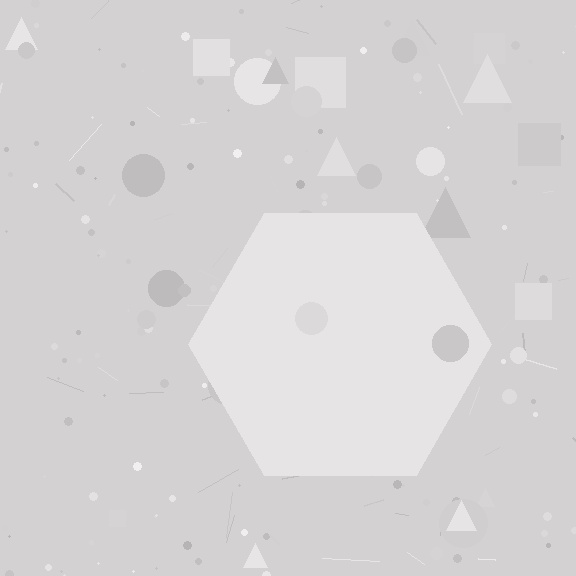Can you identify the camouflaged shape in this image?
The camouflaged shape is a hexagon.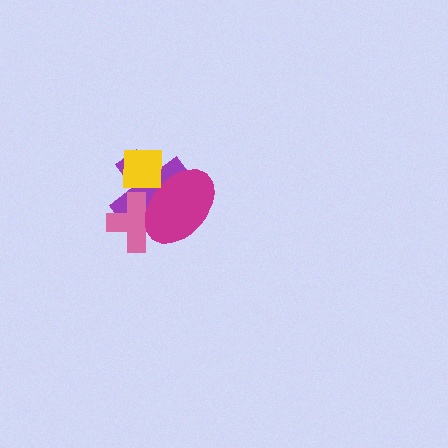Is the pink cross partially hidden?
Yes, it is partially covered by another shape.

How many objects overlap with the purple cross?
3 objects overlap with the purple cross.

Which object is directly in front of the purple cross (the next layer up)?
The pink cross is directly in front of the purple cross.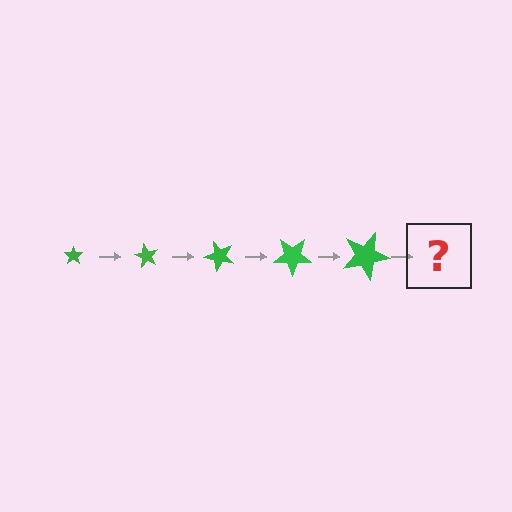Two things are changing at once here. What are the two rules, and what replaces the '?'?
The two rules are that the star grows larger each step and it rotates 60 degrees each step. The '?' should be a star, larger than the previous one and rotated 300 degrees from the start.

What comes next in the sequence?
The next element should be a star, larger than the previous one and rotated 300 degrees from the start.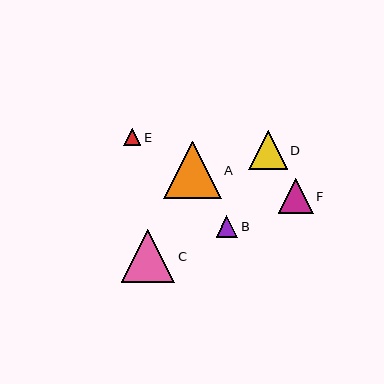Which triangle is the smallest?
Triangle E is the smallest with a size of approximately 17 pixels.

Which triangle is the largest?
Triangle A is the largest with a size of approximately 58 pixels.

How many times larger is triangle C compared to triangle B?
Triangle C is approximately 2.5 times the size of triangle B.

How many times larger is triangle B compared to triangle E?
Triangle B is approximately 1.2 times the size of triangle E.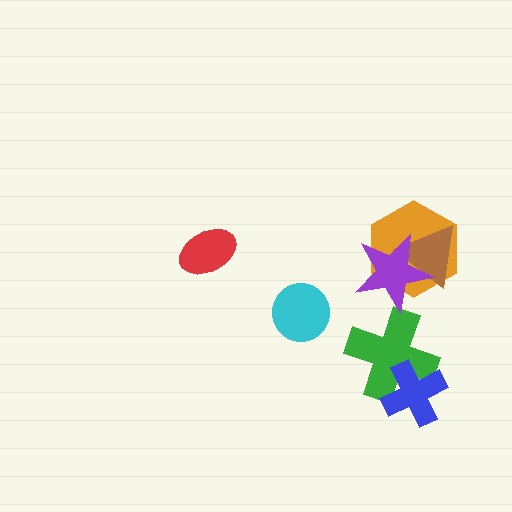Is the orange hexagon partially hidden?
Yes, it is partially covered by another shape.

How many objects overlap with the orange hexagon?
2 objects overlap with the orange hexagon.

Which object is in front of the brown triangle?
The purple star is in front of the brown triangle.